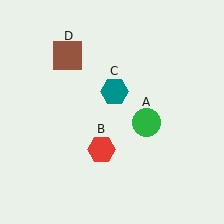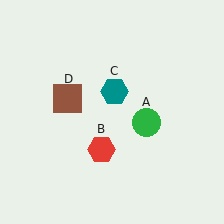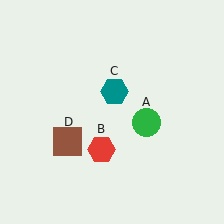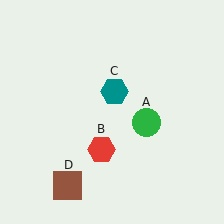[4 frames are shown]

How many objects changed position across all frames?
1 object changed position: brown square (object D).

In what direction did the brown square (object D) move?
The brown square (object D) moved down.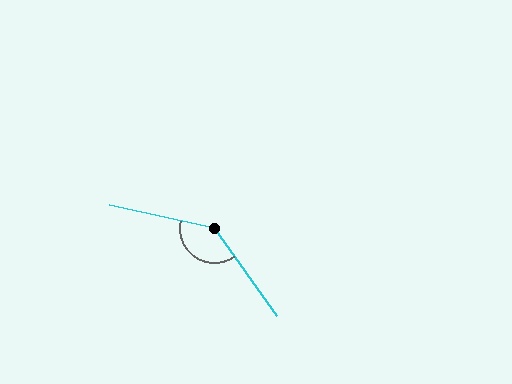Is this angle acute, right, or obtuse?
It is obtuse.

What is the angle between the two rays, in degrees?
Approximately 138 degrees.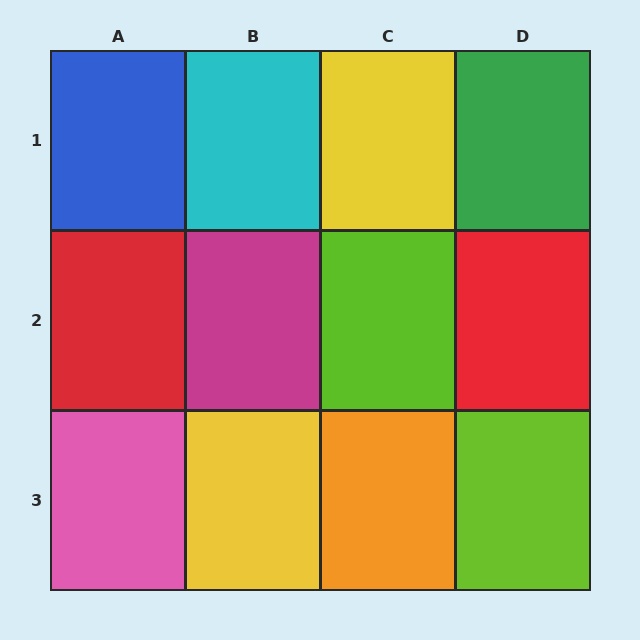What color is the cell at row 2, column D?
Red.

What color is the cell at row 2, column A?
Red.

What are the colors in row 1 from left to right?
Blue, cyan, yellow, green.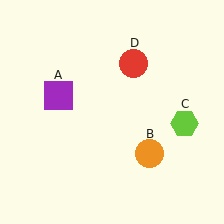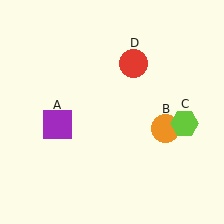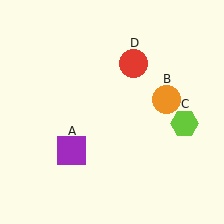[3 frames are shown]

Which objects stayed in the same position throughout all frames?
Lime hexagon (object C) and red circle (object D) remained stationary.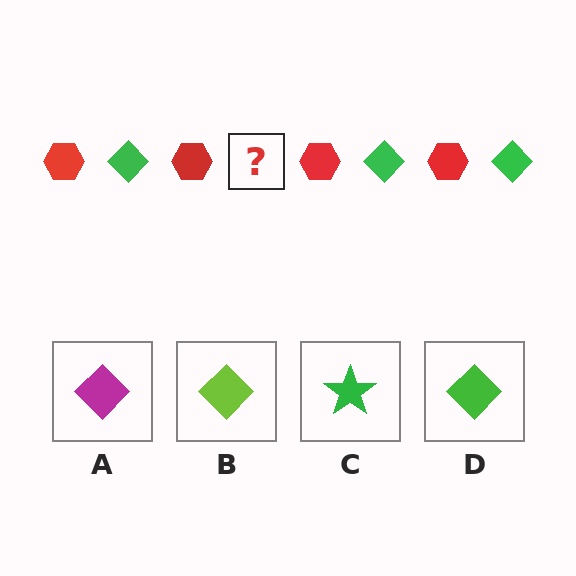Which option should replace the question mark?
Option D.